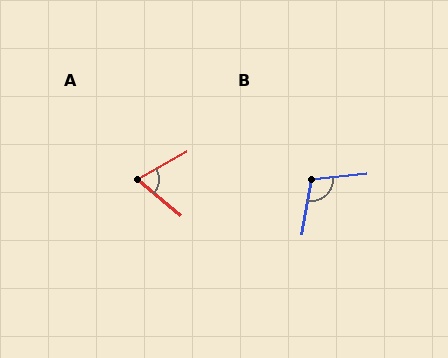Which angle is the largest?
B, at approximately 105 degrees.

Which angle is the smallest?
A, at approximately 70 degrees.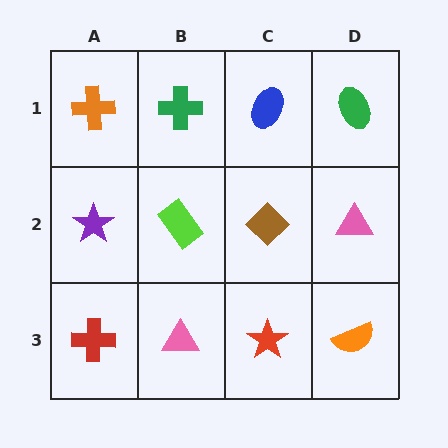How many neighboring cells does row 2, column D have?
3.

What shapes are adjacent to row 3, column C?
A brown diamond (row 2, column C), a pink triangle (row 3, column B), an orange semicircle (row 3, column D).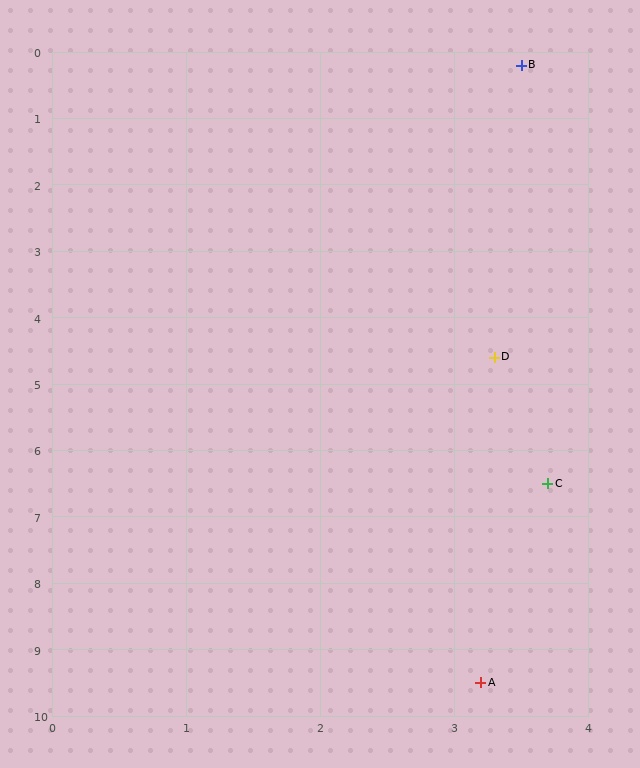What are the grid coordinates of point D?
Point D is at approximately (3.3, 4.6).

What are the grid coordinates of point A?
Point A is at approximately (3.2, 9.5).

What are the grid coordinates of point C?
Point C is at approximately (3.7, 6.5).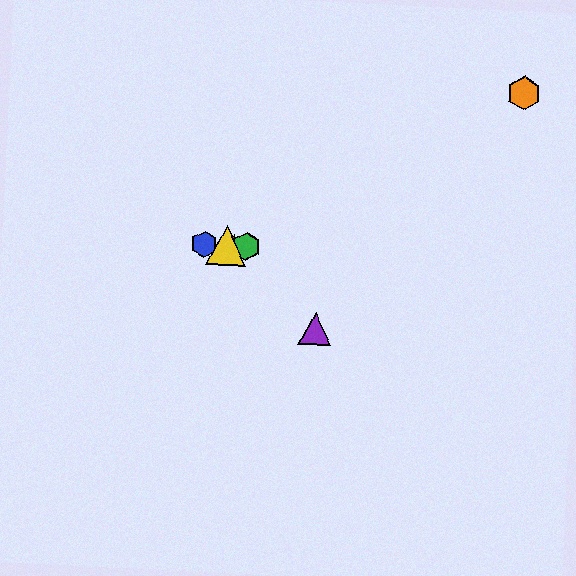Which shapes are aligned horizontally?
The red triangle, the blue hexagon, the green hexagon, the yellow triangle are aligned horizontally.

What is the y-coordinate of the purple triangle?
The purple triangle is at y≈329.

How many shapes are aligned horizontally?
4 shapes (the red triangle, the blue hexagon, the green hexagon, the yellow triangle) are aligned horizontally.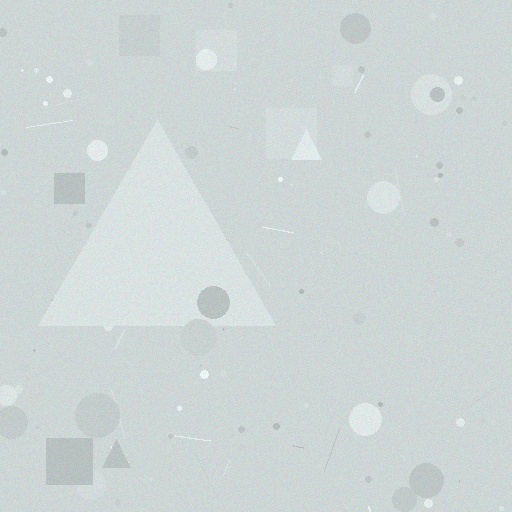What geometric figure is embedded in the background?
A triangle is embedded in the background.